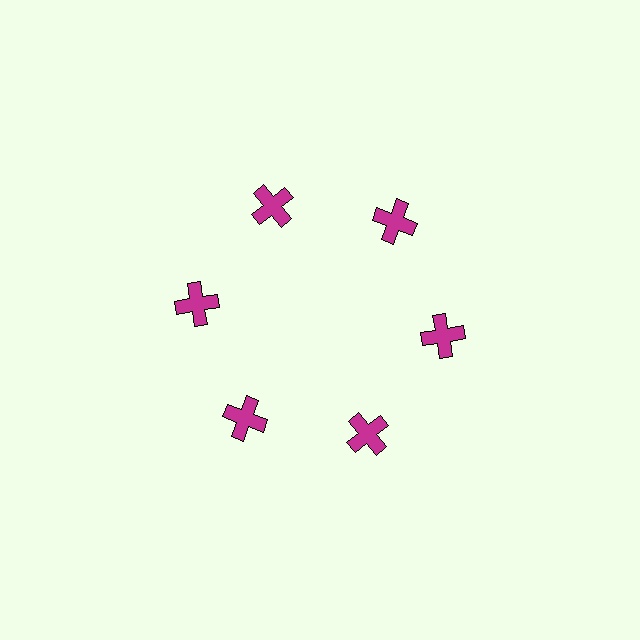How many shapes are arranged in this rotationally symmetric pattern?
There are 6 shapes, arranged in 6 groups of 1.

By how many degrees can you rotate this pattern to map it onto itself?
The pattern maps onto itself every 60 degrees of rotation.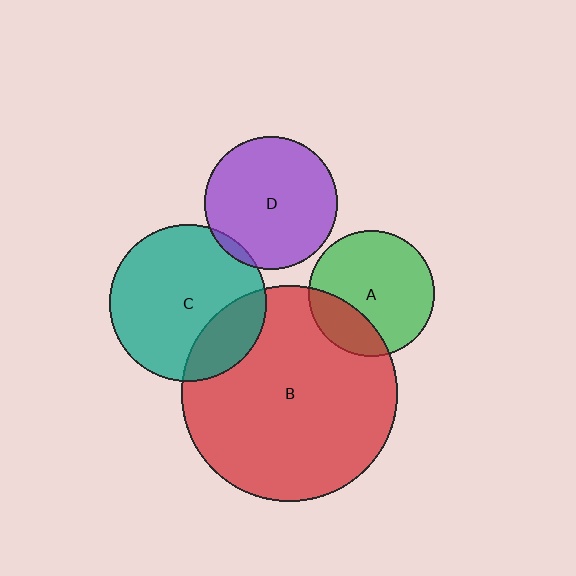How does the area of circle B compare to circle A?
Approximately 2.9 times.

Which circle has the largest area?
Circle B (red).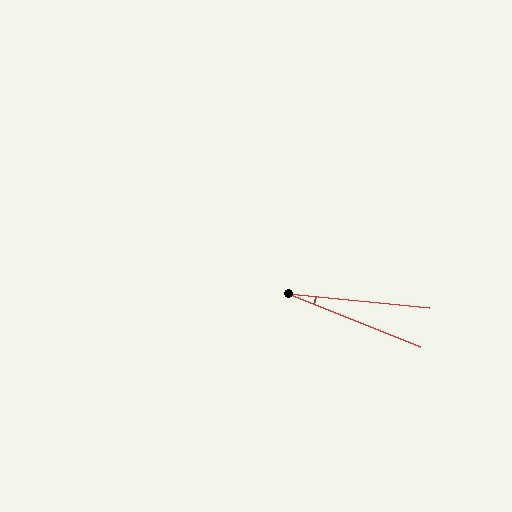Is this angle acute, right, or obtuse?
It is acute.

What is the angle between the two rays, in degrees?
Approximately 16 degrees.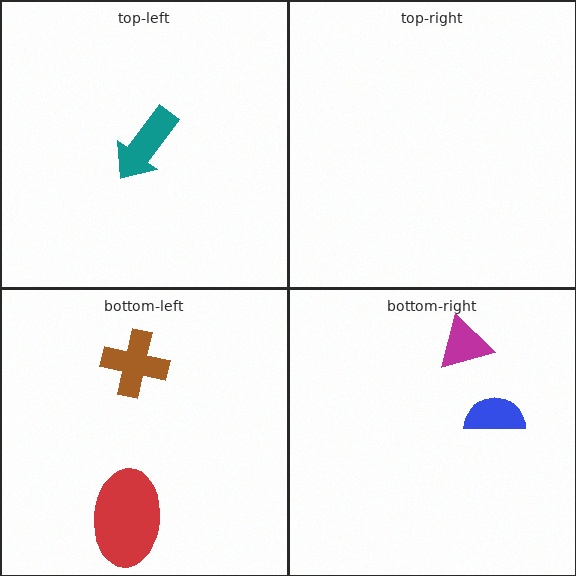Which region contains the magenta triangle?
The bottom-right region.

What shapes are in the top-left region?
The teal arrow.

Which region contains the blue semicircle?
The bottom-right region.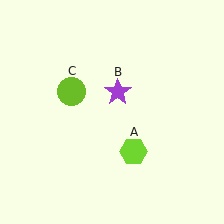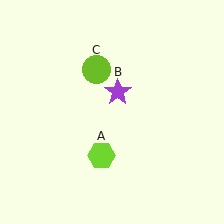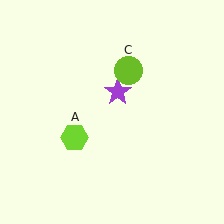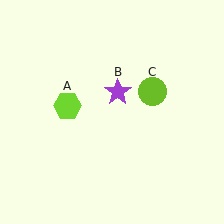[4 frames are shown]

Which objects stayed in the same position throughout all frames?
Purple star (object B) remained stationary.